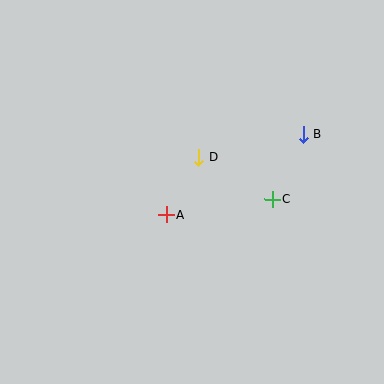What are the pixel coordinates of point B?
Point B is at (304, 134).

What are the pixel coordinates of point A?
Point A is at (166, 215).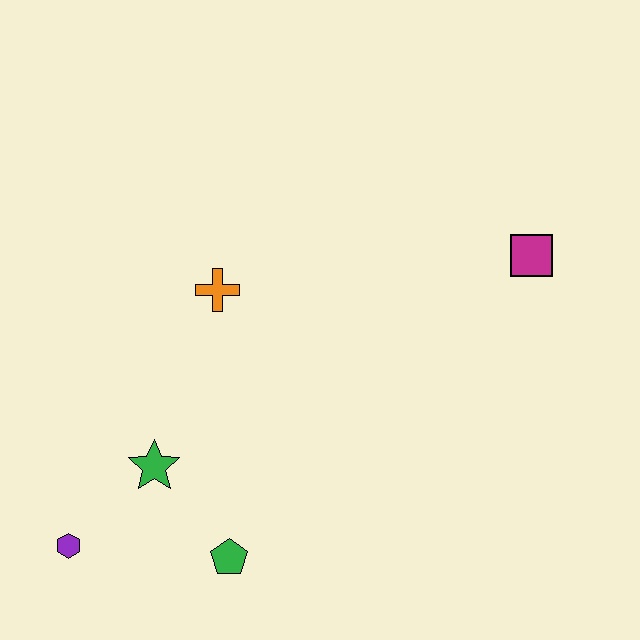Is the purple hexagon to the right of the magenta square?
No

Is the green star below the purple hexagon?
No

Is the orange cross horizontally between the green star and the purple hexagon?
No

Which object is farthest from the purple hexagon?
The magenta square is farthest from the purple hexagon.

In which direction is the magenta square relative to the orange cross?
The magenta square is to the right of the orange cross.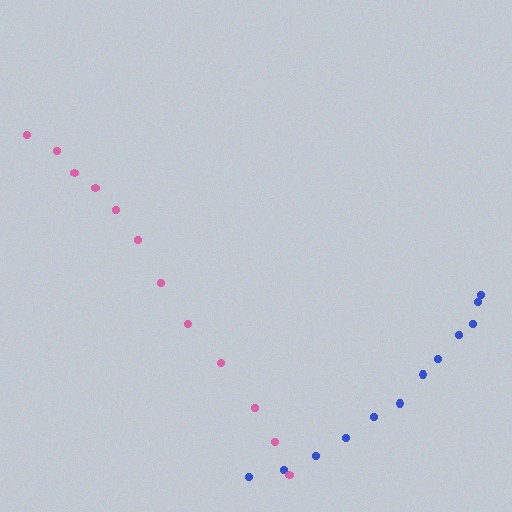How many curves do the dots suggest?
There are 2 distinct paths.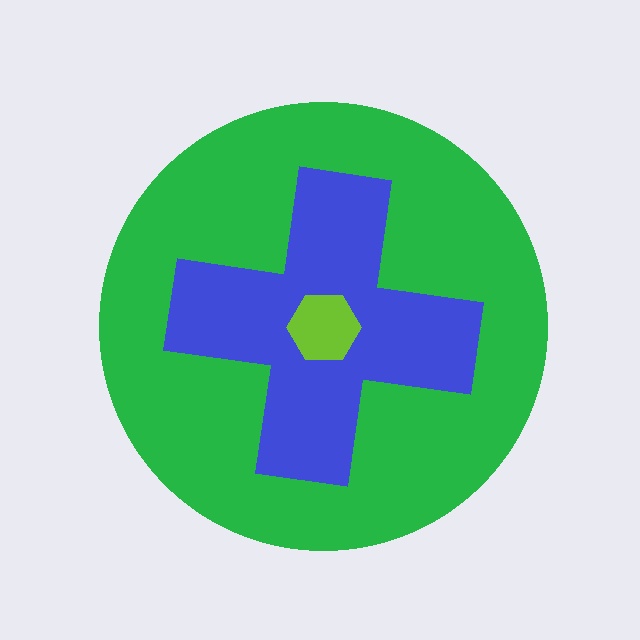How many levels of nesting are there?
3.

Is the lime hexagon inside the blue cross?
Yes.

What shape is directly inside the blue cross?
The lime hexagon.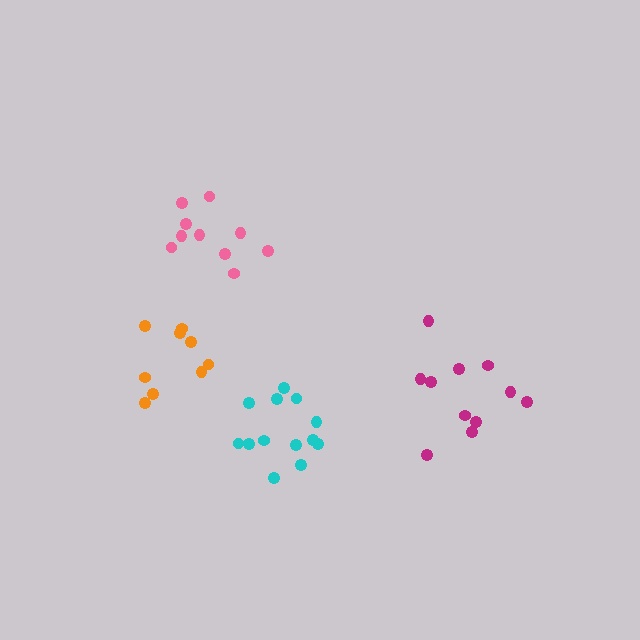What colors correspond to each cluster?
The clusters are colored: orange, pink, magenta, cyan.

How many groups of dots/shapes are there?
There are 4 groups.